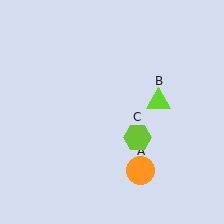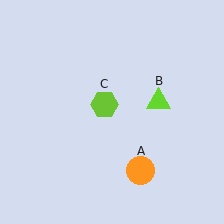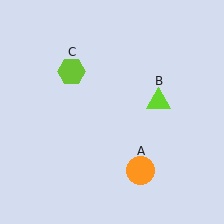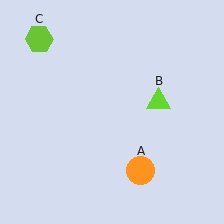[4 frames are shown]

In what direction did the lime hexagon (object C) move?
The lime hexagon (object C) moved up and to the left.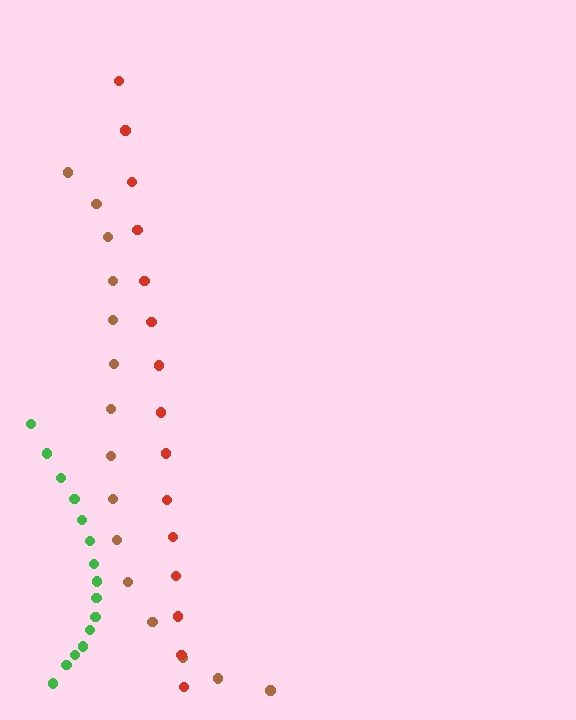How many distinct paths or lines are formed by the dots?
There are 3 distinct paths.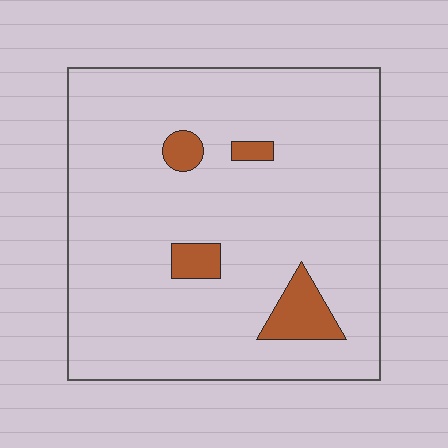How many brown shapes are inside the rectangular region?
4.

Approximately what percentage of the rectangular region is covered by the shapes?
Approximately 10%.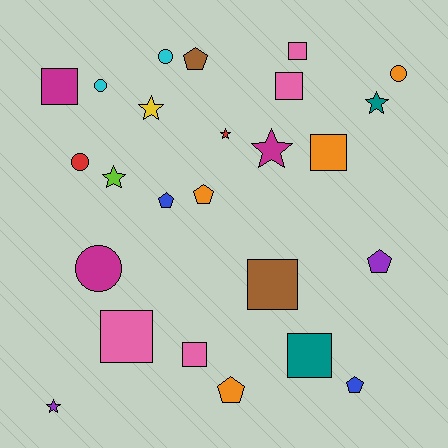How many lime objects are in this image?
There is 1 lime object.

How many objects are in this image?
There are 25 objects.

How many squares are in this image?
There are 8 squares.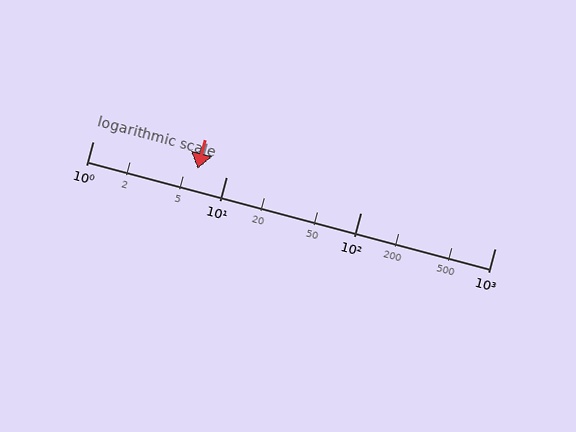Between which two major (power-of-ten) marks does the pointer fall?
The pointer is between 1 and 10.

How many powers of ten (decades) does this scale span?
The scale spans 3 decades, from 1 to 1000.